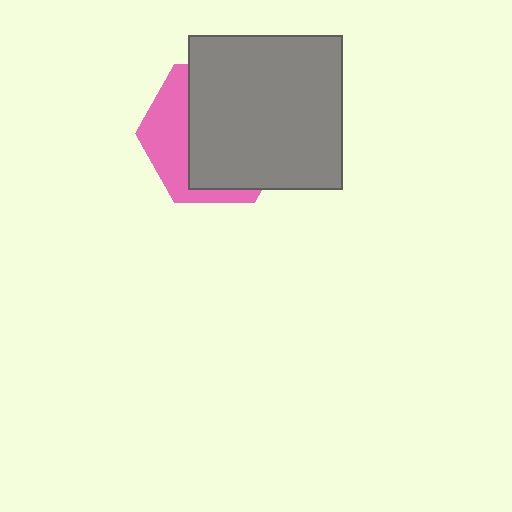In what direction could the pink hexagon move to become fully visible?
The pink hexagon could move left. That would shift it out from behind the gray square entirely.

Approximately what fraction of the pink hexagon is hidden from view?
Roughly 67% of the pink hexagon is hidden behind the gray square.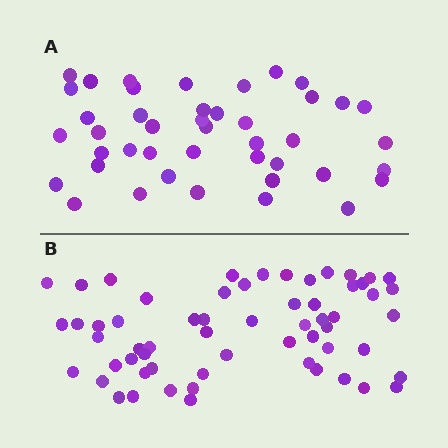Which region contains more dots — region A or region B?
Region B (the bottom region) has more dots.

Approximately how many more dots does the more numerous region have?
Region B has approximately 15 more dots than region A.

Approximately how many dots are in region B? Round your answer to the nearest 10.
About 60 dots.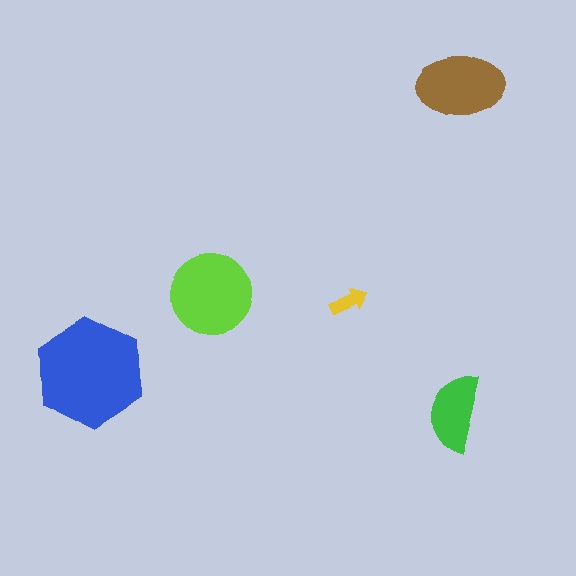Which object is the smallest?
The yellow arrow.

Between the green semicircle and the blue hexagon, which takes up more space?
The blue hexagon.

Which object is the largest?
The blue hexagon.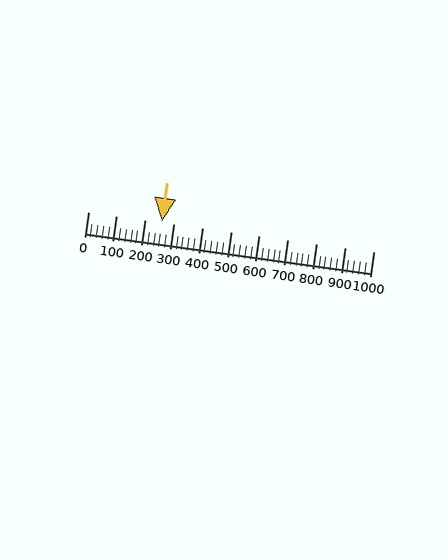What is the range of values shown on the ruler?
The ruler shows values from 0 to 1000.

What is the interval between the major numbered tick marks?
The major tick marks are spaced 100 units apart.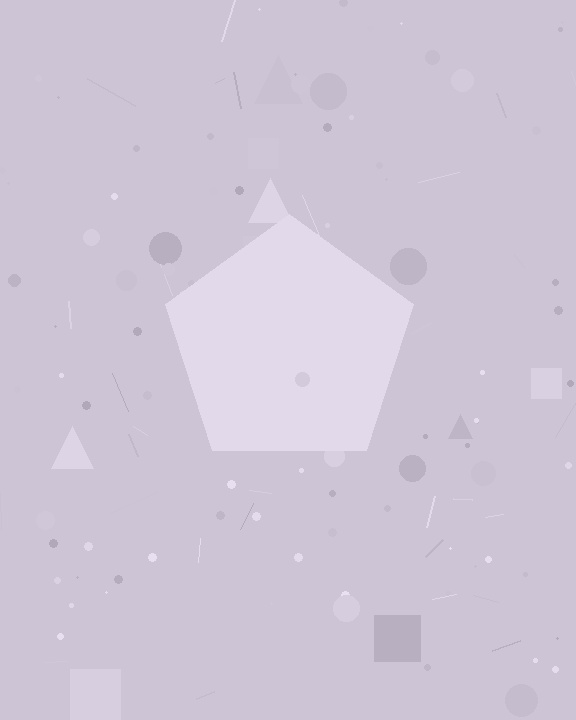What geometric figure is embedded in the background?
A pentagon is embedded in the background.